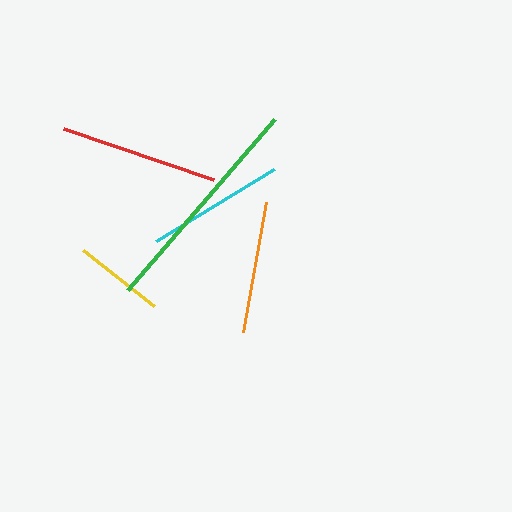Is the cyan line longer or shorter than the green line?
The green line is longer than the cyan line.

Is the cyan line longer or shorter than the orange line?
The cyan line is longer than the orange line.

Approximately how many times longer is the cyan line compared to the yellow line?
The cyan line is approximately 1.5 times the length of the yellow line.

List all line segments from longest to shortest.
From longest to shortest: green, red, cyan, orange, yellow.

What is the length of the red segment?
The red segment is approximately 159 pixels long.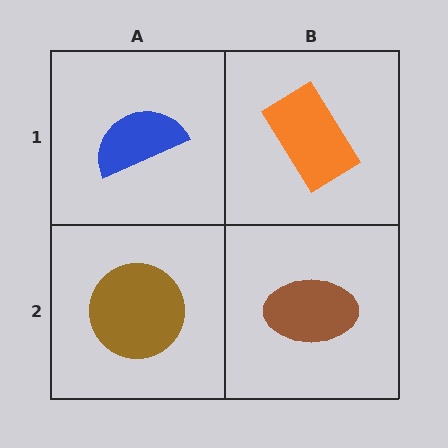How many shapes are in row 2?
2 shapes.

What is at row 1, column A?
A blue semicircle.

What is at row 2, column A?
A brown circle.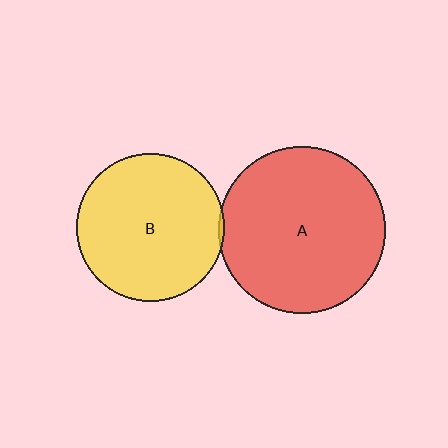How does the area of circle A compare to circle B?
Approximately 1.3 times.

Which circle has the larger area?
Circle A (red).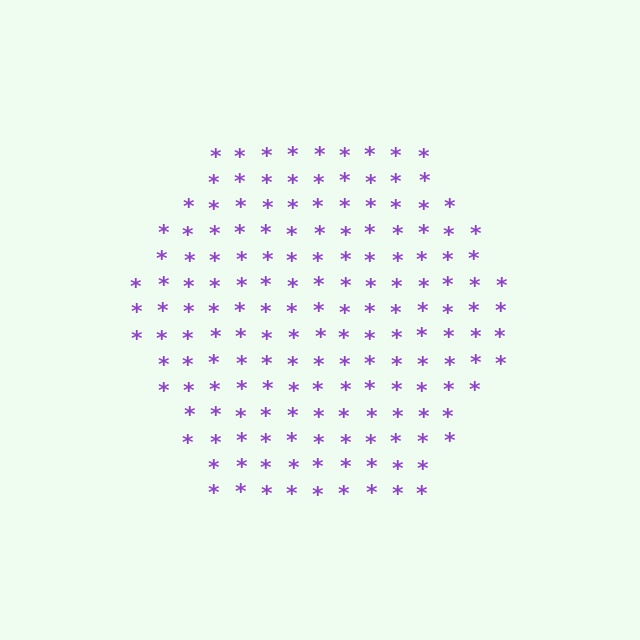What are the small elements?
The small elements are asterisks.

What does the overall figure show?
The overall figure shows a hexagon.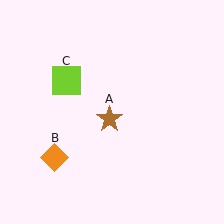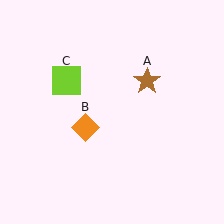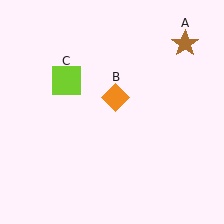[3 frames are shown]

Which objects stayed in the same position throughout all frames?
Lime square (object C) remained stationary.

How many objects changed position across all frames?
2 objects changed position: brown star (object A), orange diamond (object B).